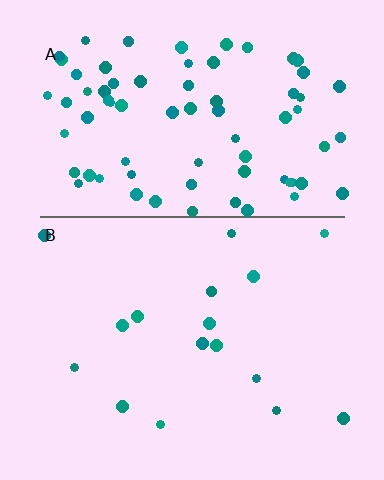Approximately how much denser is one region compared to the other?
Approximately 4.7× — region A over region B.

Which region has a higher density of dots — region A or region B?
A (the top).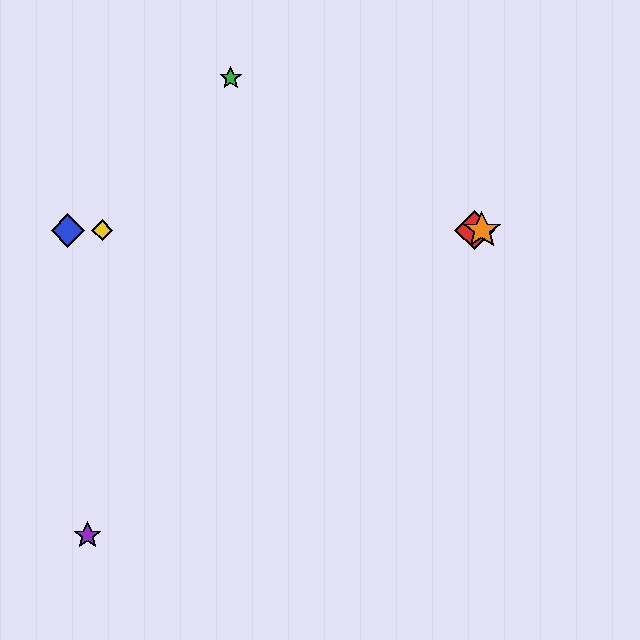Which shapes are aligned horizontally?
The red diamond, the blue diamond, the yellow diamond, the orange star are aligned horizontally.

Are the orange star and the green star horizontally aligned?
No, the orange star is at y≈230 and the green star is at y≈78.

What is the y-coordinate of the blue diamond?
The blue diamond is at y≈230.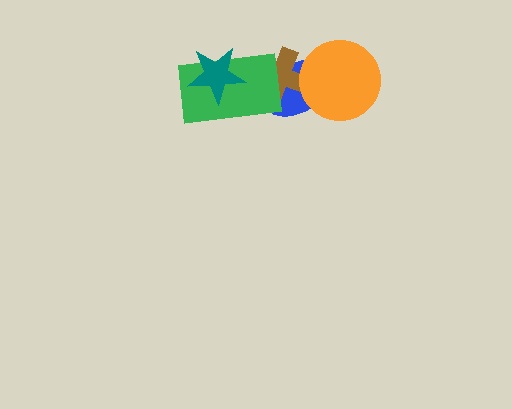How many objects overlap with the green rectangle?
3 objects overlap with the green rectangle.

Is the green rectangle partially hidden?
Yes, it is partially covered by another shape.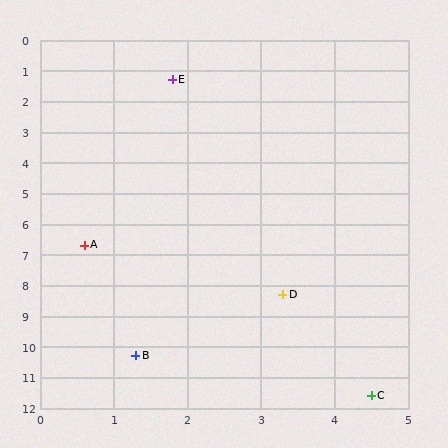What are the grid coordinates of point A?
Point A is at approximately (0.6, 6.7).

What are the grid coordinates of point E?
Point E is at approximately (1.8, 1.3).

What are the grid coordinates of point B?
Point B is at approximately (1.3, 10.3).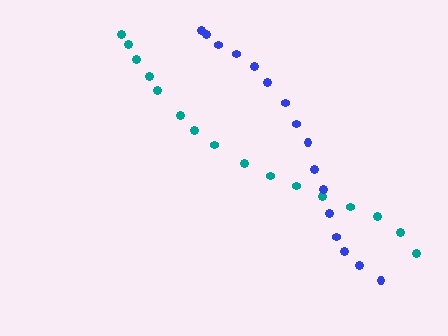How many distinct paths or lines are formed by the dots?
There are 2 distinct paths.